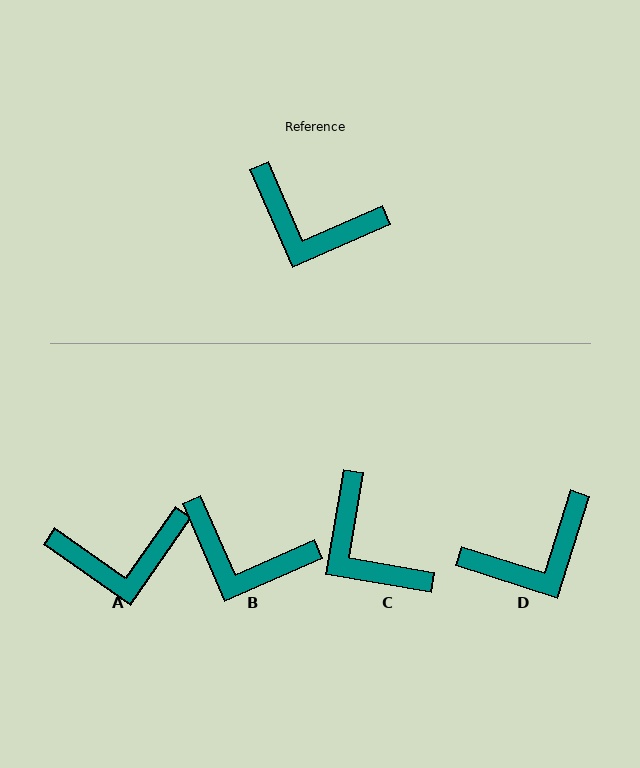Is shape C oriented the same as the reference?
No, it is off by about 33 degrees.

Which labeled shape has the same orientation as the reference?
B.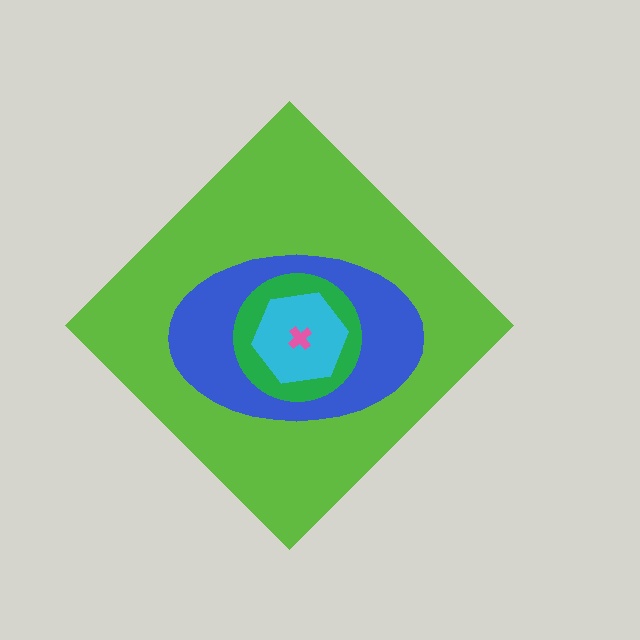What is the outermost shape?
The lime diamond.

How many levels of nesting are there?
5.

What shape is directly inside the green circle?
The cyan hexagon.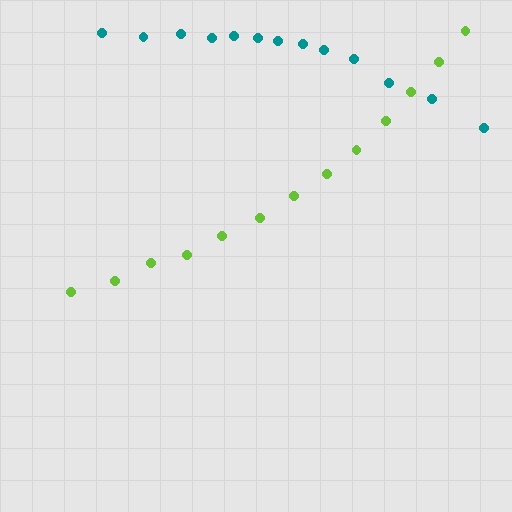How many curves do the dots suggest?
There are 2 distinct paths.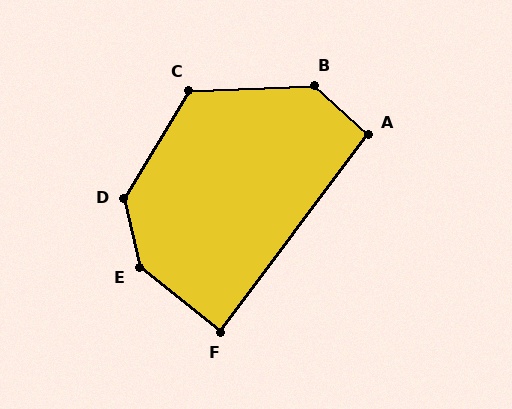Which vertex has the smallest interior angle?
F, at approximately 88 degrees.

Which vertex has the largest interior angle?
E, at approximately 142 degrees.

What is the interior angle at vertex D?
Approximately 136 degrees (obtuse).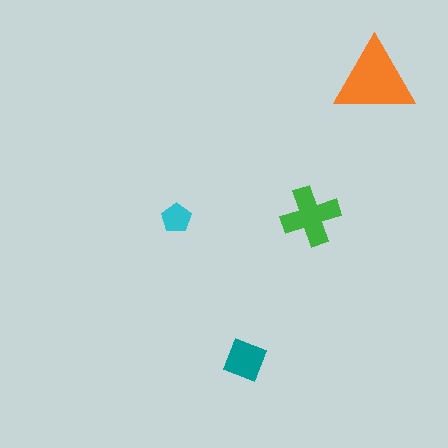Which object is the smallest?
The cyan pentagon.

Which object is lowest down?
The teal square is bottommost.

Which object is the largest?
The orange triangle.